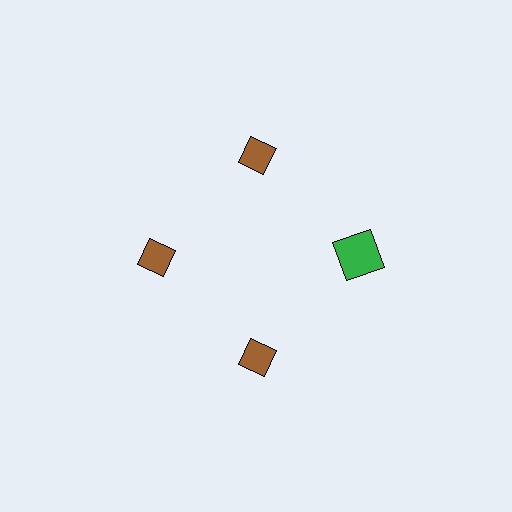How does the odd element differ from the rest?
It differs in both color (green instead of brown) and shape (square instead of diamond).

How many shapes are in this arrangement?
There are 4 shapes arranged in a ring pattern.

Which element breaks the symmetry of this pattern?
The green square at roughly the 3 o'clock position breaks the symmetry. All other shapes are brown diamonds.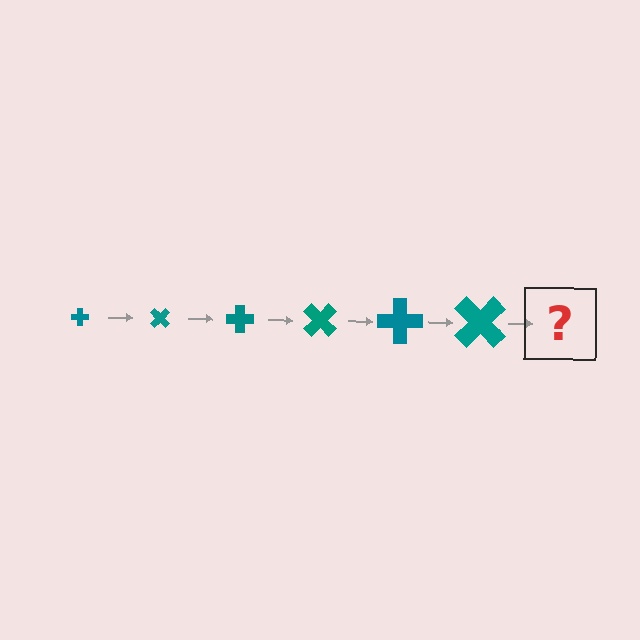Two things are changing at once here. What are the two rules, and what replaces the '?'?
The two rules are that the cross grows larger each step and it rotates 45 degrees each step. The '?' should be a cross, larger than the previous one and rotated 270 degrees from the start.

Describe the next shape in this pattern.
It should be a cross, larger than the previous one and rotated 270 degrees from the start.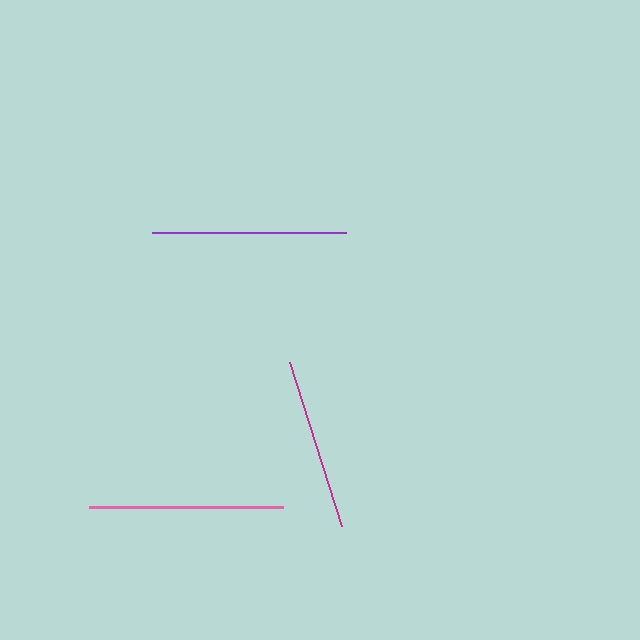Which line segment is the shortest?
The magenta line is the shortest at approximately 173 pixels.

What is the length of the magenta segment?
The magenta segment is approximately 173 pixels long.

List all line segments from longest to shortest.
From longest to shortest: pink, purple, magenta.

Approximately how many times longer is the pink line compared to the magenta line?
The pink line is approximately 1.1 times the length of the magenta line.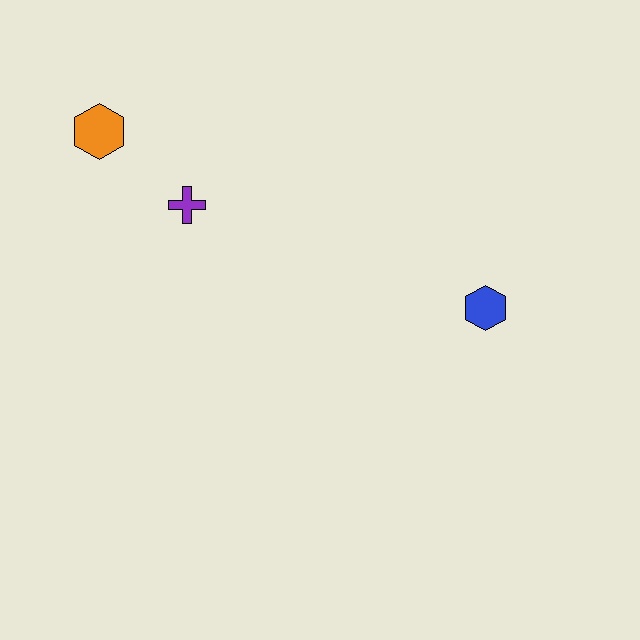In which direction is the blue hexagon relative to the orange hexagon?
The blue hexagon is to the right of the orange hexagon.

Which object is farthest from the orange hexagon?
The blue hexagon is farthest from the orange hexagon.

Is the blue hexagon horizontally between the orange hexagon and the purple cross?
No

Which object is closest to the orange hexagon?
The purple cross is closest to the orange hexagon.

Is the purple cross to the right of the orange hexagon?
Yes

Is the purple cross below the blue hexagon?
No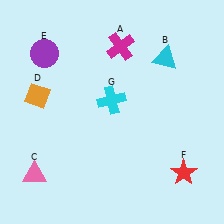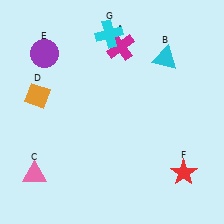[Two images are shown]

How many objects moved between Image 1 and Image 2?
1 object moved between the two images.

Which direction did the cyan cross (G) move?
The cyan cross (G) moved up.